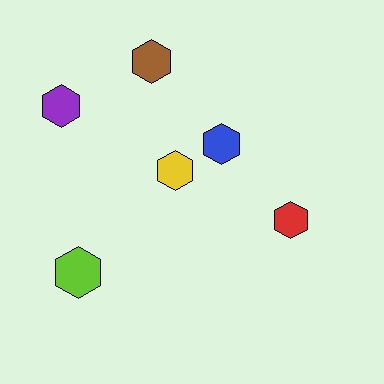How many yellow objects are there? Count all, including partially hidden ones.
There is 1 yellow object.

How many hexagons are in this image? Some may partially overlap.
There are 6 hexagons.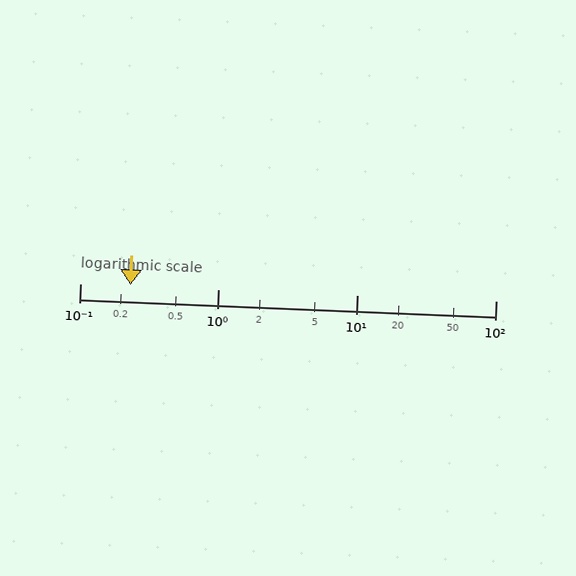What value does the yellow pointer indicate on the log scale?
The pointer indicates approximately 0.23.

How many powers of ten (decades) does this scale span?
The scale spans 3 decades, from 0.1 to 100.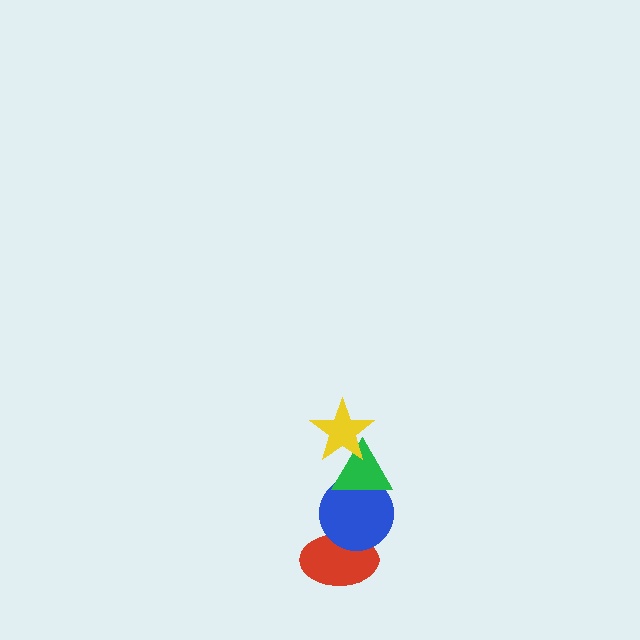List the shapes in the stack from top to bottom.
From top to bottom: the yellow star, the green triangle, the blue circle, the red ellipse.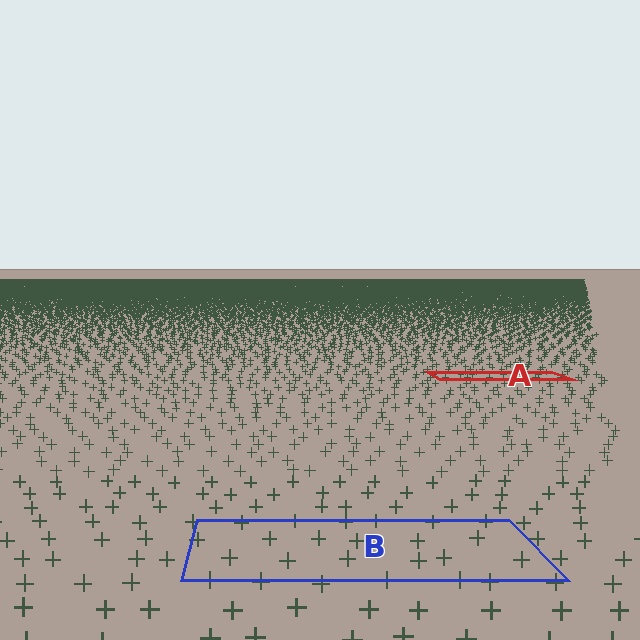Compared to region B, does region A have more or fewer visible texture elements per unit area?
Region A has more texture elements per unit area — they are packed more densely because it is farther away.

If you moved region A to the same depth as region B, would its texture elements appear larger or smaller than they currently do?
They would appear larger. At a closer depth, the same texture elements are projected at a bigger on-screen size.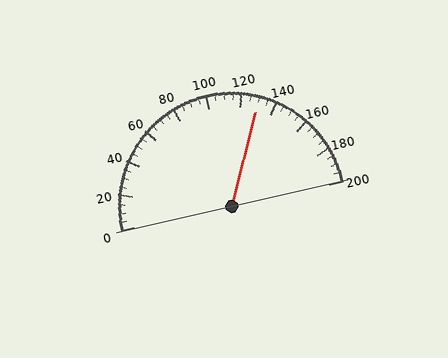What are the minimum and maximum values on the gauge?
The gauge ranges from 0 to 200.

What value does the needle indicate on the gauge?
The needle indicates approximately 130.